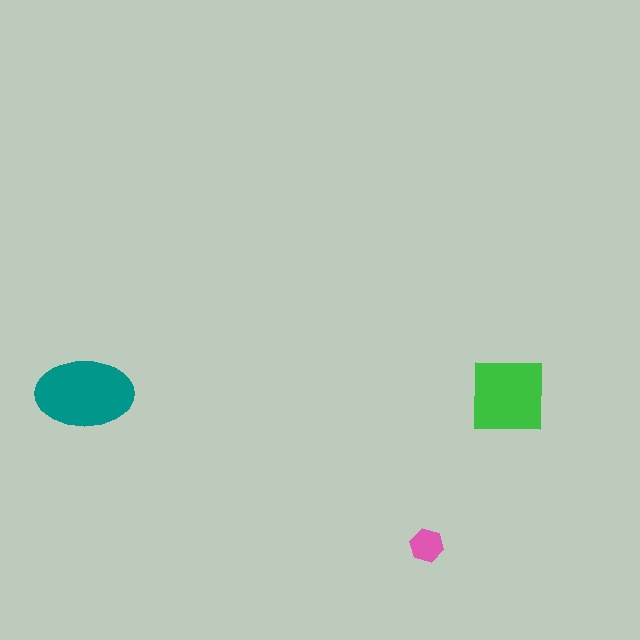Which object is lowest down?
The pink hexagon is bottommost.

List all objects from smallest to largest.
The pink hexagon, the green square, the teal ellipse.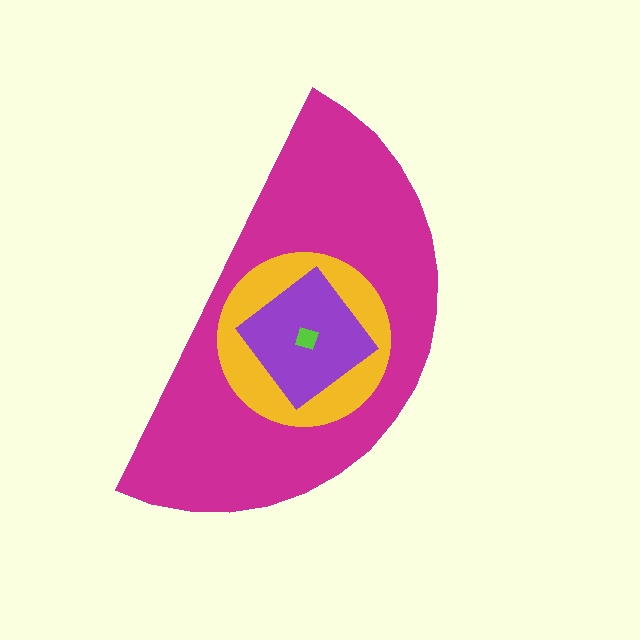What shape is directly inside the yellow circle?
The purple diamond.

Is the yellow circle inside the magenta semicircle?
Yes.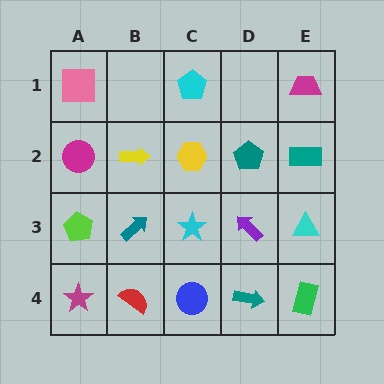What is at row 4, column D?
A teal arrow.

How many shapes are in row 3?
5 shapes.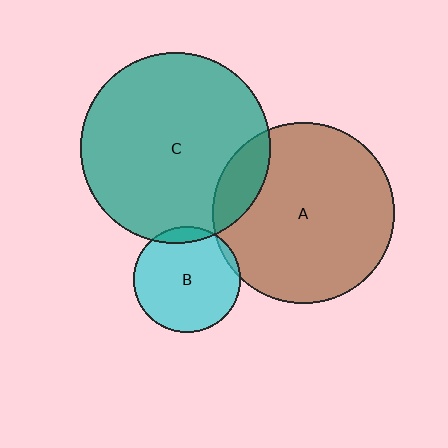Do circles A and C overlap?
Yes.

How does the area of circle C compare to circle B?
Approximately 3.2 times.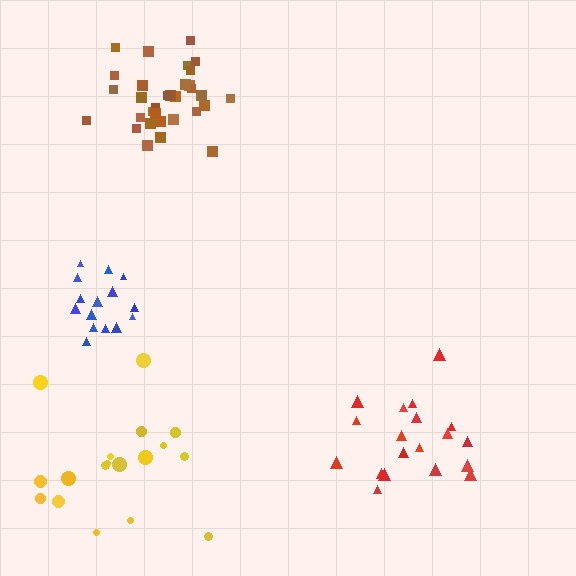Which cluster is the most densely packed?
Blue.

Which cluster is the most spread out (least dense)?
Yellow.